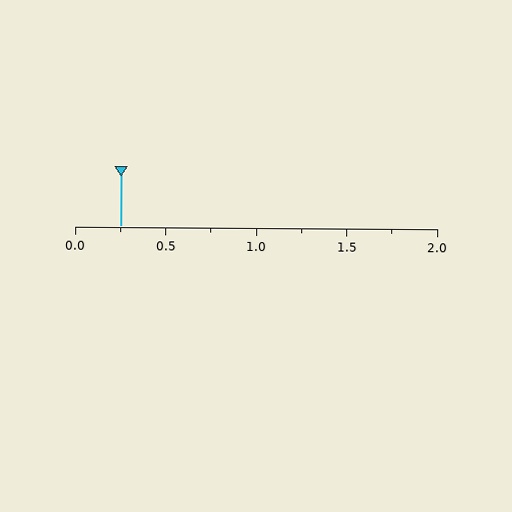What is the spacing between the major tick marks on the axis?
The major ticks are spaced 0.5 apart.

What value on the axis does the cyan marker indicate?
The marker indicates approximately 0.25.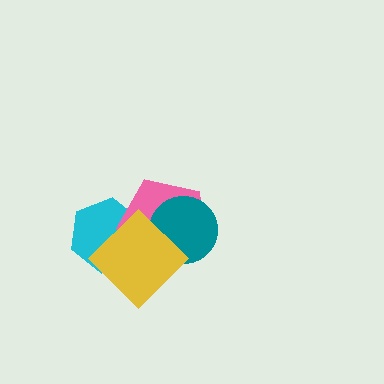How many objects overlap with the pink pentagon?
3 objects overlap with the pink pentagon.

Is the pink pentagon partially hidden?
Yes, it is partially covered by another shape.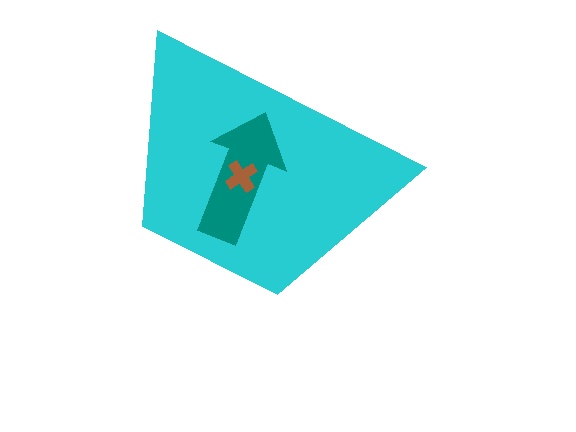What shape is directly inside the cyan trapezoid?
The teal arrow.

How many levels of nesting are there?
3.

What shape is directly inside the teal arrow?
The brown cross.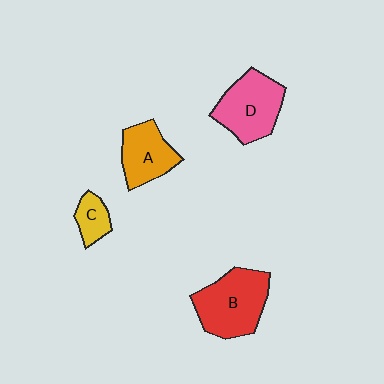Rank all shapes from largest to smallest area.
From largest to smallest: B (red), D (pink), A (orange), C (yellow).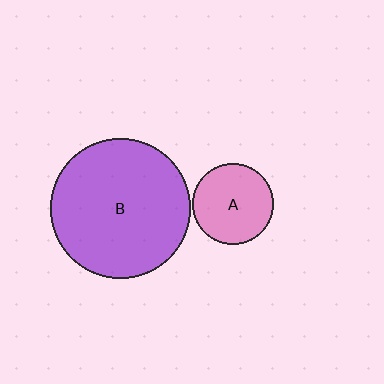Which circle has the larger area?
Circle B (purple).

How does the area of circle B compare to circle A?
Approximately 3.0 times.